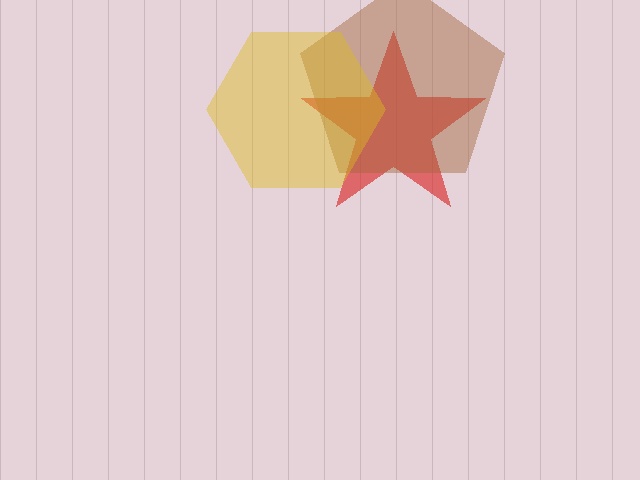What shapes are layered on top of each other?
The layered shapes are: a red star, a brown pentagon, a yellow hexagon.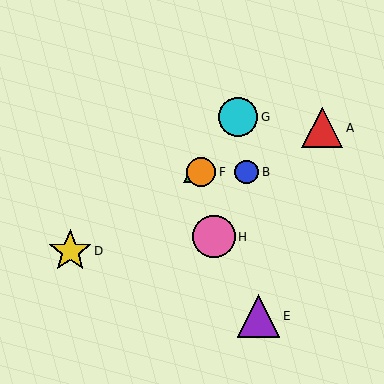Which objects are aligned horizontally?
Objects B, C, F are aligned horizontally.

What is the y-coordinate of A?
Object A is at y≈128.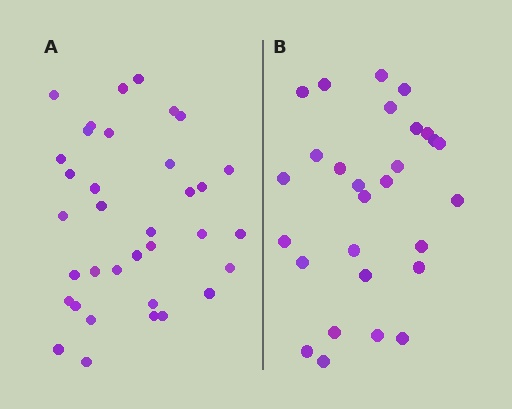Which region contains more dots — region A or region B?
Region A (the left region) has more dots.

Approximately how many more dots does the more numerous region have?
Region A has roughly 8 or so more dots than region B.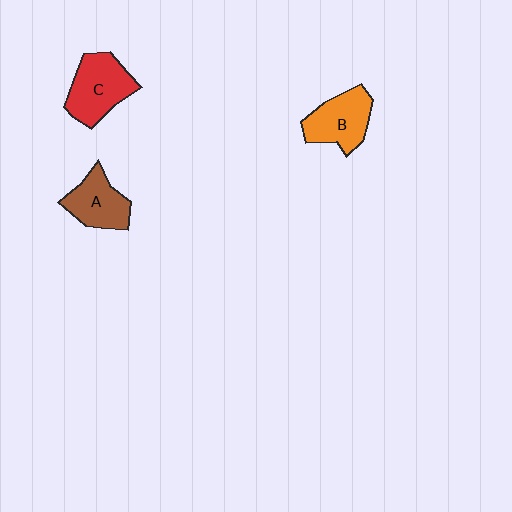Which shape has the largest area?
Shape C (red).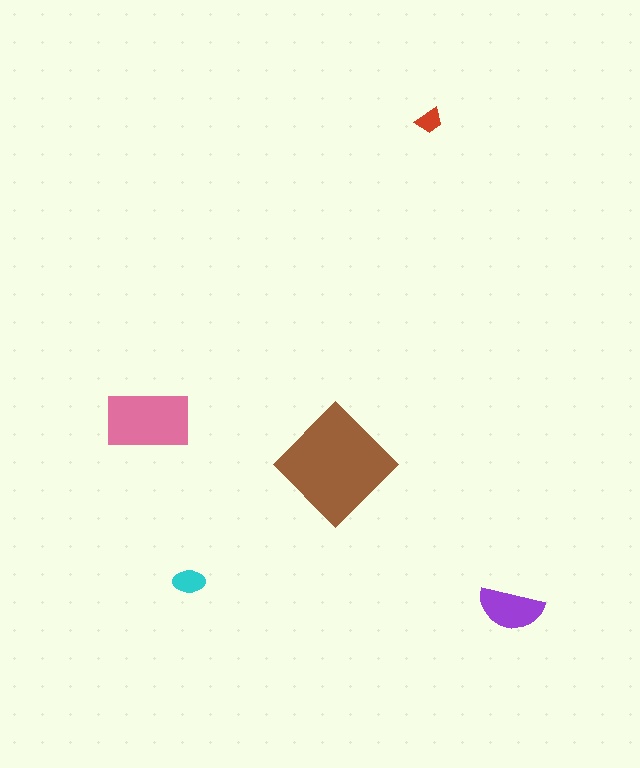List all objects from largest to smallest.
The brown diamond, the pink rectangle, the purple semicircle, the cyan ellipse, the red trapezoid.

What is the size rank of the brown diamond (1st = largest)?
1st.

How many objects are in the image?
There are 5 objects in the image.